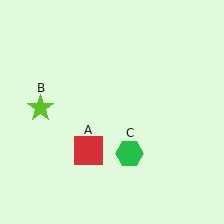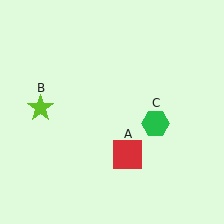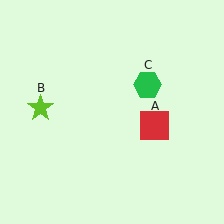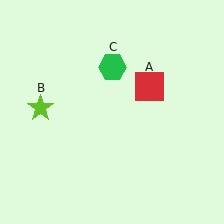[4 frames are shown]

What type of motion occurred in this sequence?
The red square (object A), green hexagon (object C) rotated counterclockwise around the center of the scene.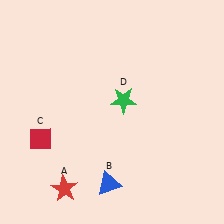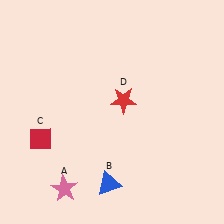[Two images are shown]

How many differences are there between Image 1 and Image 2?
There are 2 differences between the two images.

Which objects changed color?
A changed from red to pink. D changed from green to red.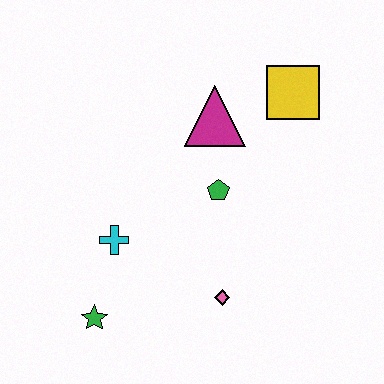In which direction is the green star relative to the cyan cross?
The green star is below the cyan cross.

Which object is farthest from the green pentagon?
The green star is farthest from the green pentagon.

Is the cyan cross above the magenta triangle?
No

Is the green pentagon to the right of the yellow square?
No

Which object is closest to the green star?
The cyan cross is closest to the green star.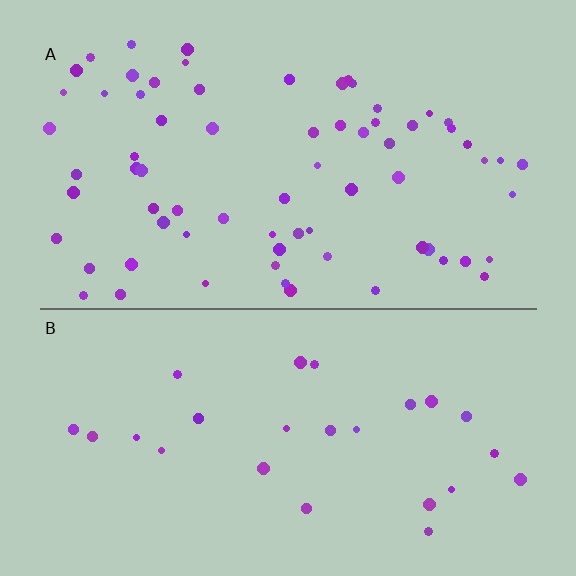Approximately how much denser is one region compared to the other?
Approximately 2.7× — region A over region B.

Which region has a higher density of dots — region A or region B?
A (the top).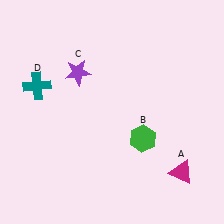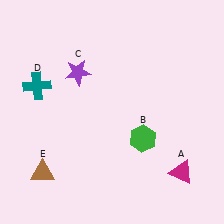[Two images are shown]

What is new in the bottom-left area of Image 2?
A brown triangle (E) was added in the bottom-left area of Image 2.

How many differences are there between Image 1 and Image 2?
There is 1 difference between the two images.